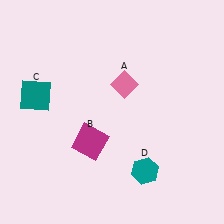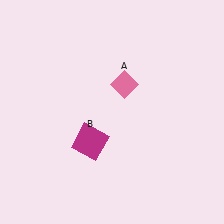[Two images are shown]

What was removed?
The teal square (C), the teal hexagon (D) were removed in Image 2.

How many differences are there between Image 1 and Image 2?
There are 2 differences between the two images.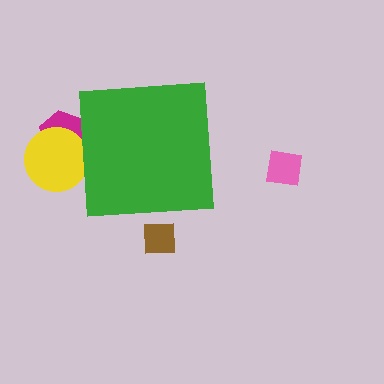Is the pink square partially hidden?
No, the pink square is fully visible.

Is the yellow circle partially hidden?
Yes, the yellow circle is partially hidden behind the green square.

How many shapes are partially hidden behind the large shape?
3 shapes are partially hidden.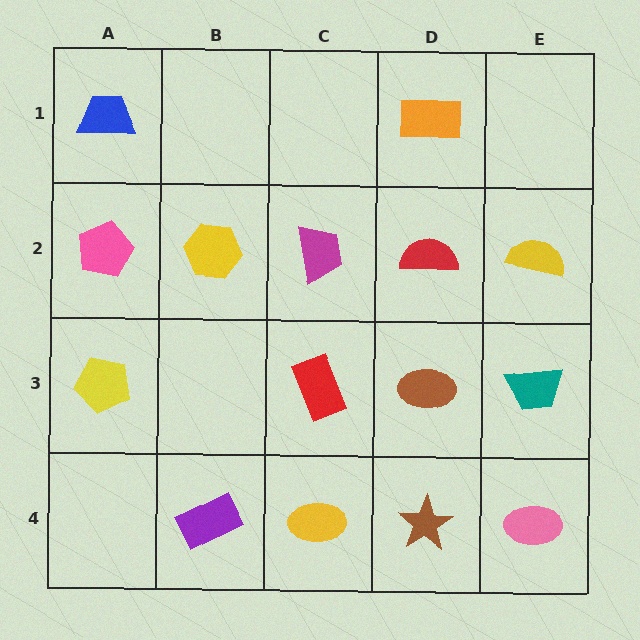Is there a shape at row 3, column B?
No, that cell is empty.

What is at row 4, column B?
A purple rectangle.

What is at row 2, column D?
A red semicircle.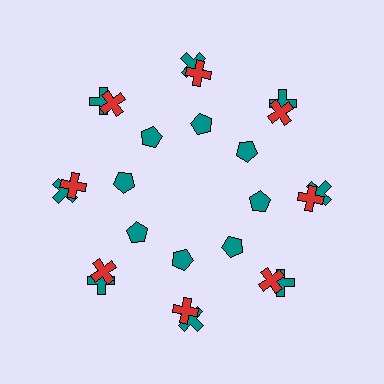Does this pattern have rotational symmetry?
Yes, this pattern has 8-fold rotational symmetry. It looks the same after rotating 45 degrees around the center.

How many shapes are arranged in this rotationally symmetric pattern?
There are 24 shapes, arranged in 8 groups of 3.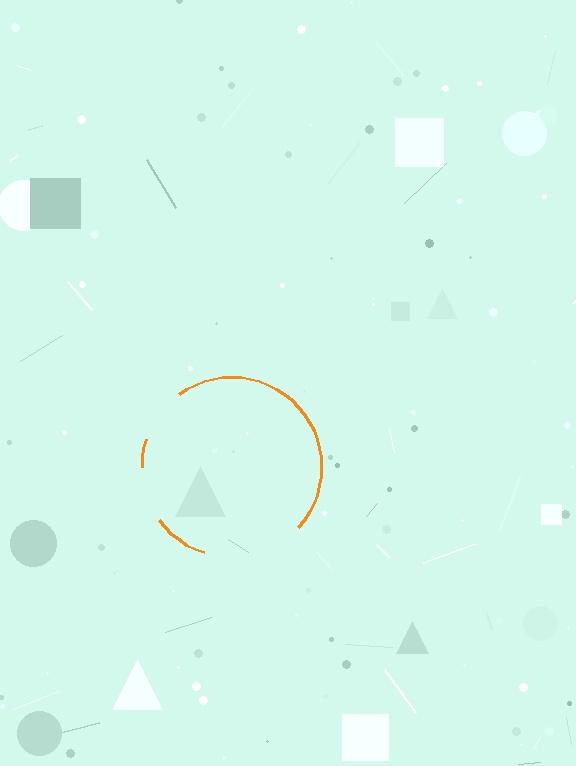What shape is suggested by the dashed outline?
The dashed outline suggests a circle.